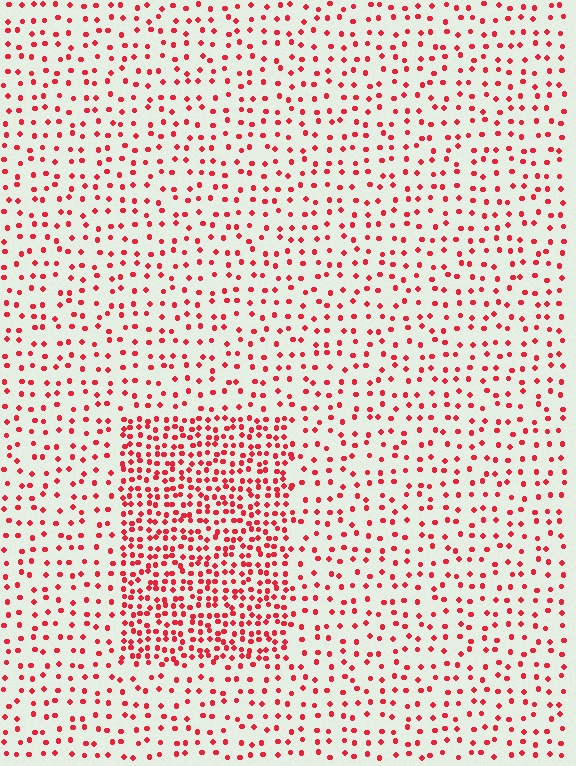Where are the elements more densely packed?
The elements are more densely packed inside the rectangle boundary.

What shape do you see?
I see a rectangle.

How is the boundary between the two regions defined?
The boundary is defined by a change in element density (approximately 2.3x ratio). All elements are the same color, size, and shape.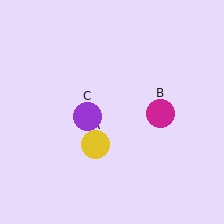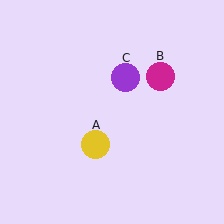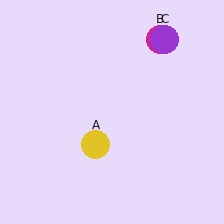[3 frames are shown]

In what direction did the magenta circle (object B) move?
The magenta circle (object B) moved up.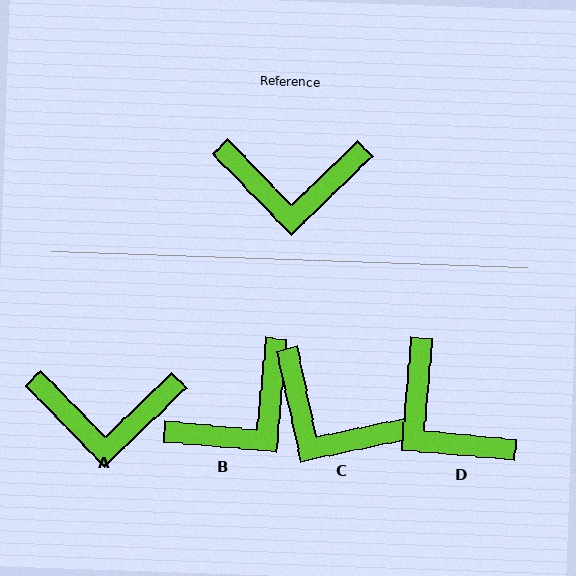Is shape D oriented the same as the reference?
No, it is off by about 49 degrees.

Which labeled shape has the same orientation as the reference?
A.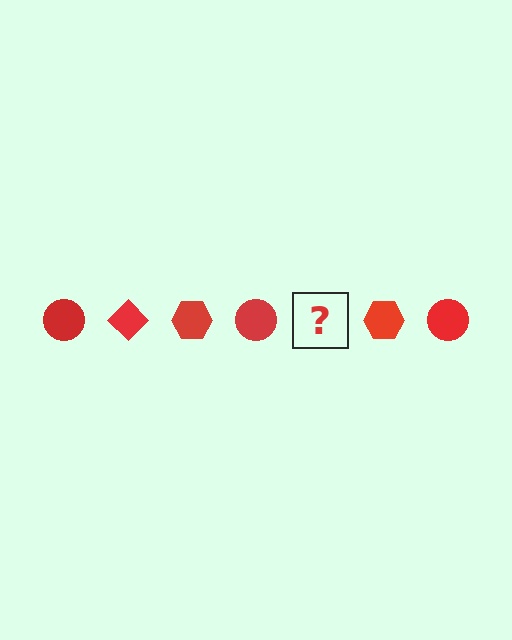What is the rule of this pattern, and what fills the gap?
The rule is that the pattern cycles through circle, diamond, hexagon shapes in red. The gap should be filled with a red diamond.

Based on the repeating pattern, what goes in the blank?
The blank should be a red diamond.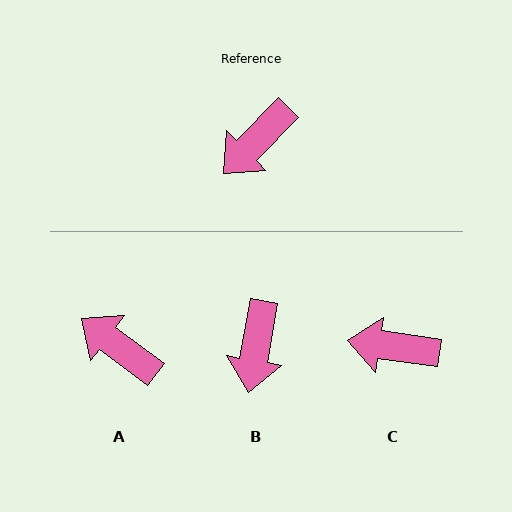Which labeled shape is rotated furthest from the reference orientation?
A, about 82 degrees away.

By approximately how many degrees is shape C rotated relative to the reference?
Approximately 53 degrees clockwise.